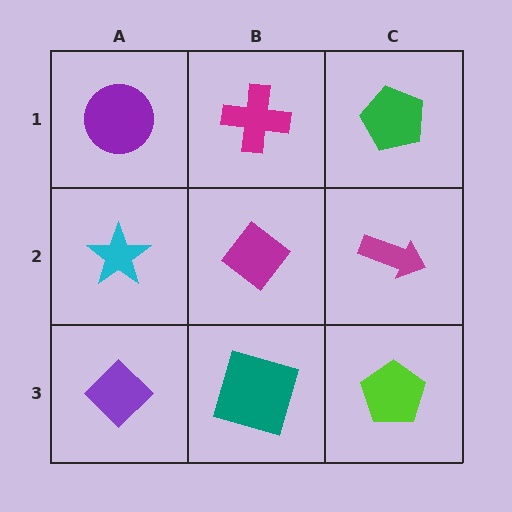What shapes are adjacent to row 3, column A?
A cyan star (row 2, column A), a teal square (row 3, column B).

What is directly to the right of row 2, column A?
A magenta diamond.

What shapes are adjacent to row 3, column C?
A magenta arrow (row 2, column C), a teal square (row 3, column B).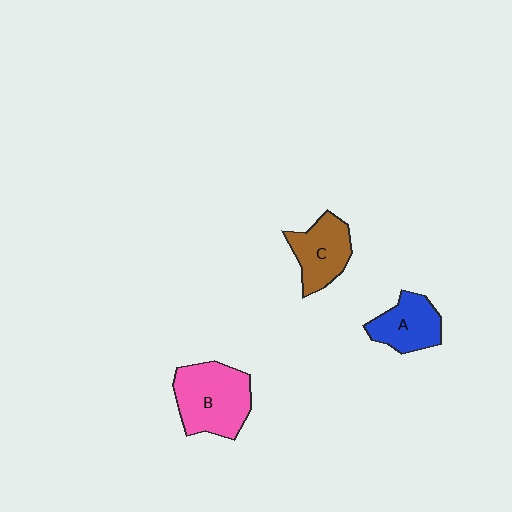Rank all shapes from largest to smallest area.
From largest to smallest: B (pink), C (brown), A (blue).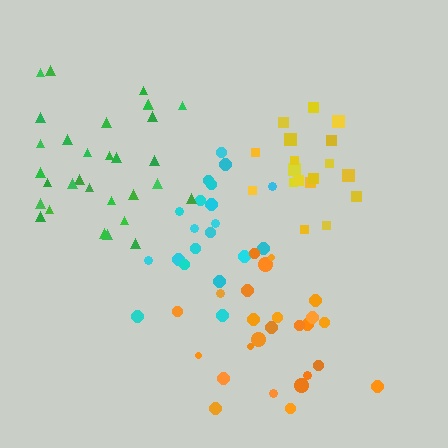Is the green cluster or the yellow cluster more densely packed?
Yellow.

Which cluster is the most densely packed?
Yellow.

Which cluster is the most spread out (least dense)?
Green.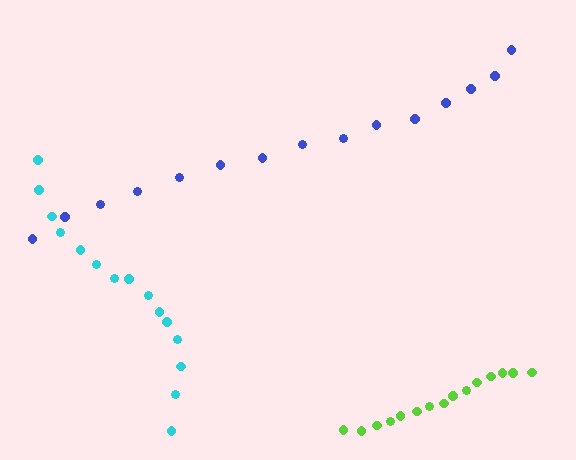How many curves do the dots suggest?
There are 3 distinct paths.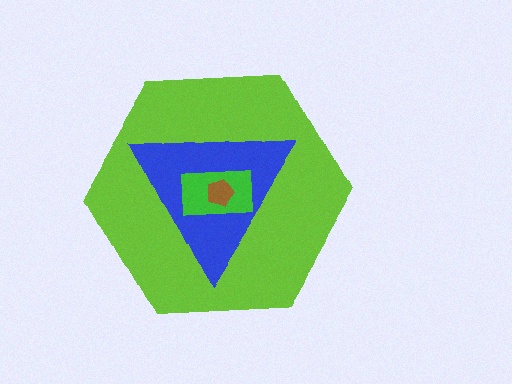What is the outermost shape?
The lime hexagon.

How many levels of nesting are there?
4.